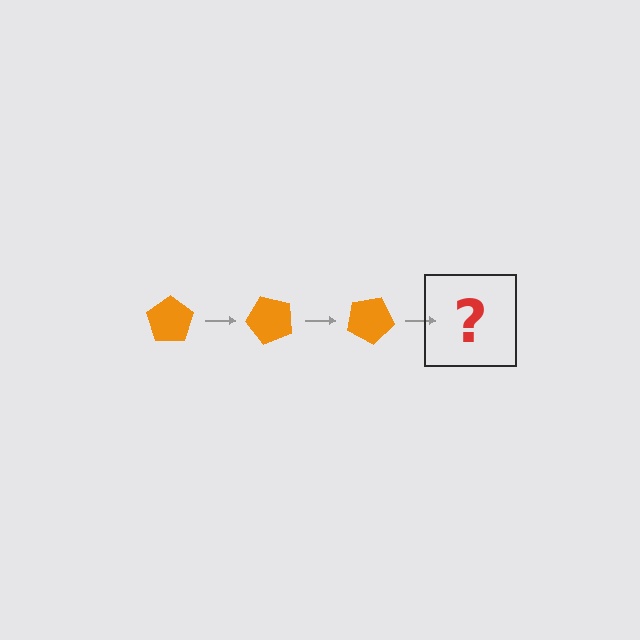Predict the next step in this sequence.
The next step is an orange pentagon rotated 150 degrees.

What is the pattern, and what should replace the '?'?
The pattern is that the pentagon rotates 50 degrees each step. The '?' should be an orange pentagon rotated 150 degrees.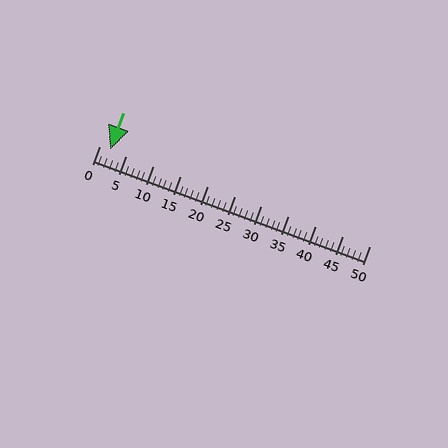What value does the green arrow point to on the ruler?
The green arrow points to approximately 2.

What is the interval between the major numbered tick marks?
The major tick marks are spaced 5 units apart.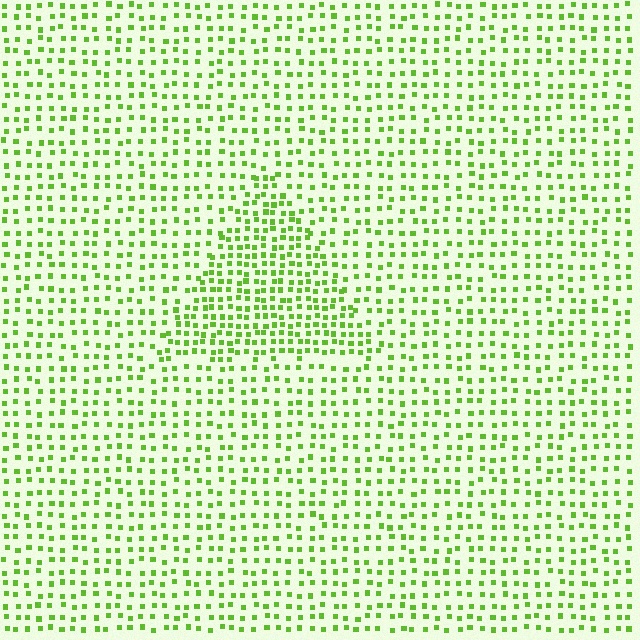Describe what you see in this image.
The image contains small lime elements arranged at two different densities. A triangle-shaped region is visible where the elements are more densely packed than the surrounding area.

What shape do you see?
I see a triangle.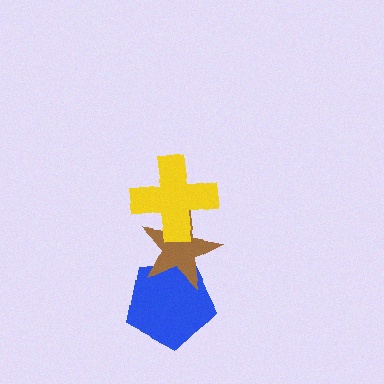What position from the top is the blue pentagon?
The blue pentagon is 3rd from the top.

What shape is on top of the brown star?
The yellow cross is on top of the brown star.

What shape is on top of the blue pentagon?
The brown star is on top of the blue pentagon.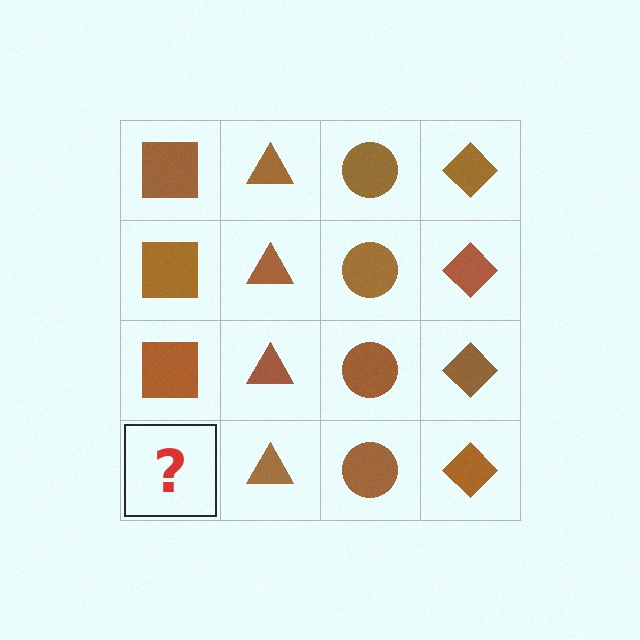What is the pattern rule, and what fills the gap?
The rule is that each column has a consistent shape. The gap should be filled with a brown square.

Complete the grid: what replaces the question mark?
The question mark should be replaced with a brown square.